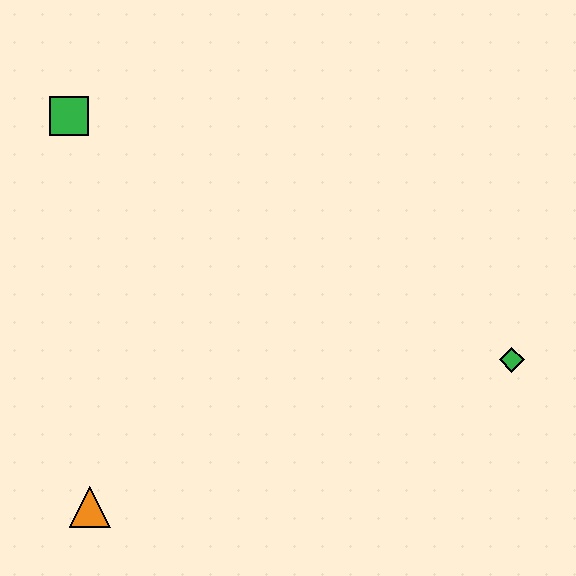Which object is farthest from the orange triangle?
The green diamond is farthest from the orange triangle.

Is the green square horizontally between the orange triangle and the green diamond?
No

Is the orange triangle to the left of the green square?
No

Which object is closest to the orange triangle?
The green square is closest to the orange triangle.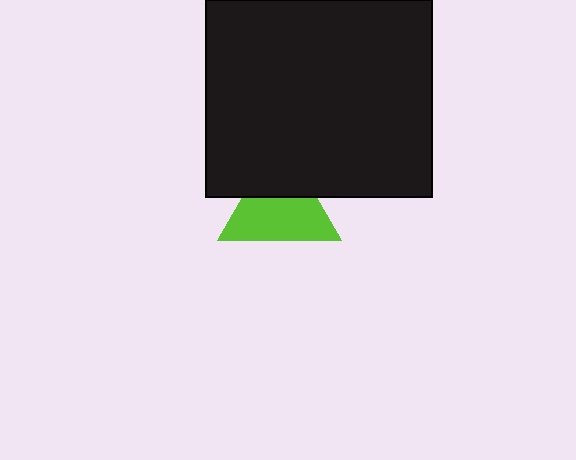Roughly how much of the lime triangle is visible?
About half of it is visible (roughly 64%).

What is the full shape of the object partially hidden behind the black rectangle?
The partially hidden object is a lime triangle.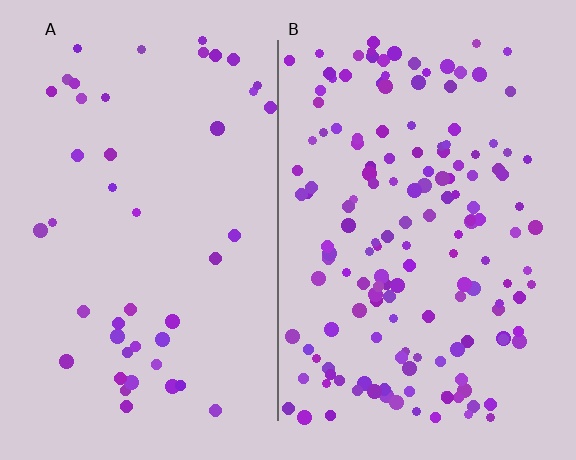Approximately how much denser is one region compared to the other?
Approximately 3.4× — region B over region A.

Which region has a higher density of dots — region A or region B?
B (the right).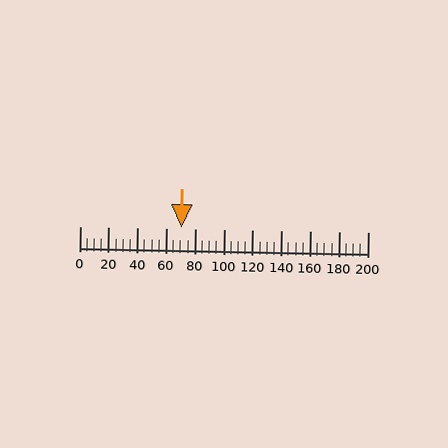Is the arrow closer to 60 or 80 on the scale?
The arrow is closer to 80.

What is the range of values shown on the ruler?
The ruler shows values from 0 to 200.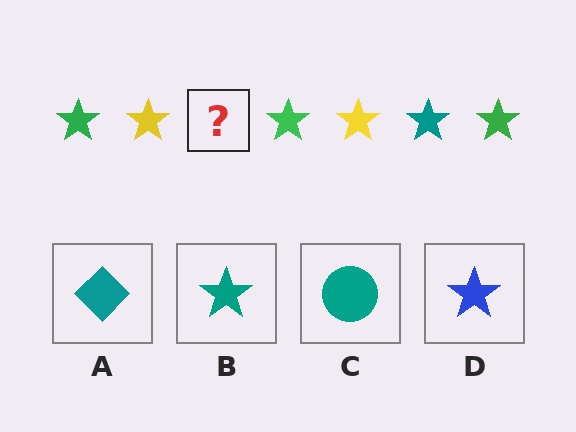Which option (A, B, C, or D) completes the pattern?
B.